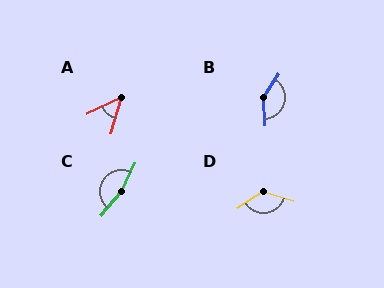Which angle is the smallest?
A, at approximately 48 degrees.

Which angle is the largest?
C, at approximately 165 degrees.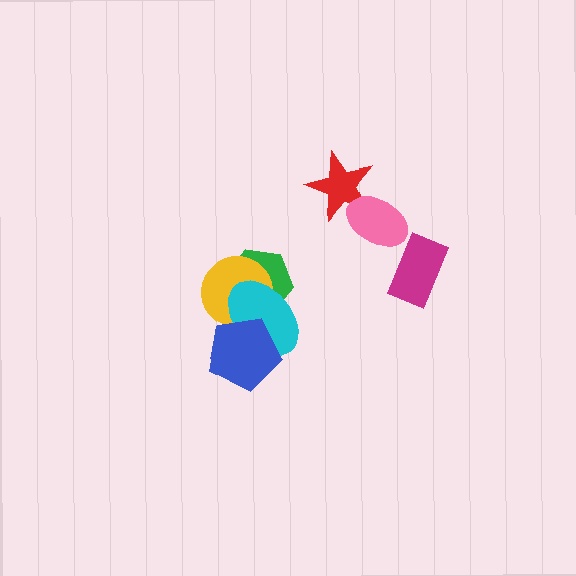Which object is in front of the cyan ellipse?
The blue pentagon is in front of the cyan ellipse.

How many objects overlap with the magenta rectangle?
0 objects overlap with the magenta rectangle.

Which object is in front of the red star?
The pink ellipse is in front of the red star.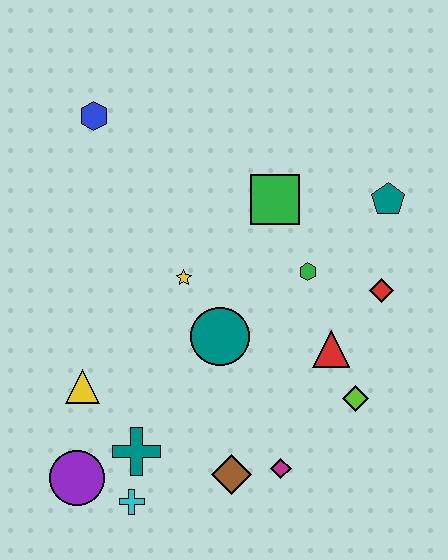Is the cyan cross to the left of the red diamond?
Yes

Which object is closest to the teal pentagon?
The red diamond is closest to the teal pentagon.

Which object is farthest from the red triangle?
The blue hexagon is farthest from the red triangle.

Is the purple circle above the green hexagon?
No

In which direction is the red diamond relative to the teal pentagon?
The red diamond is below the teal pentagon.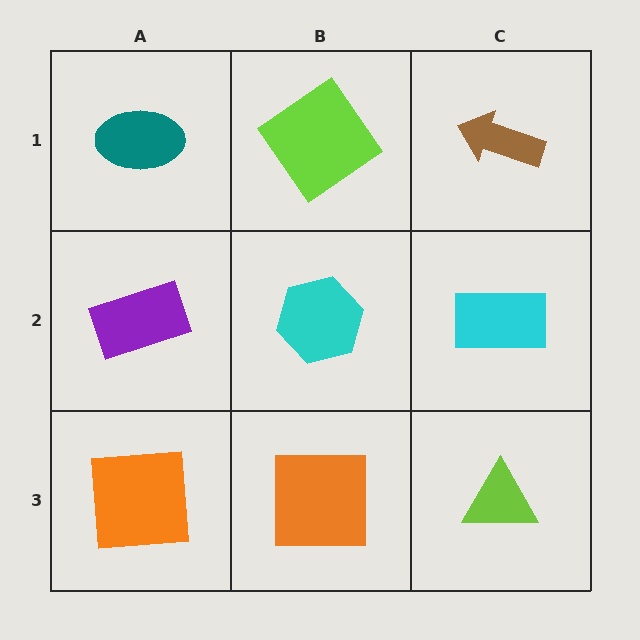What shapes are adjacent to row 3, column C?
A cyan rectangle (row 2, column C), an orange square (row 3, column B).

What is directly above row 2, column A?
A teal ellipse.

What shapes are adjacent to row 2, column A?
A teal ellipse (row 1, column A), an orange square (row 3, column A), a cyan hexagon (row 2, column B).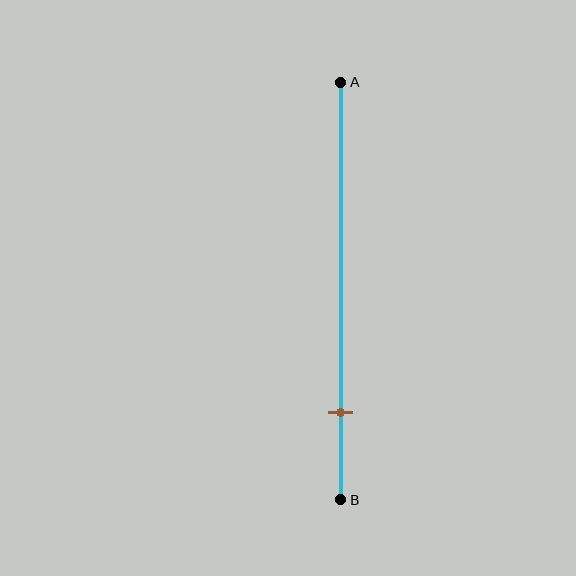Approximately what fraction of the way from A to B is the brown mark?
The brown mark is approximately 80% of the way from A to B.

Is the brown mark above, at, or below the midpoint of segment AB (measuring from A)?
The brown mark is below the midpoint of segment AB.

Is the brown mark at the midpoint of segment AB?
No, the mark is at about 80% from A, not at the 50% midpoint.